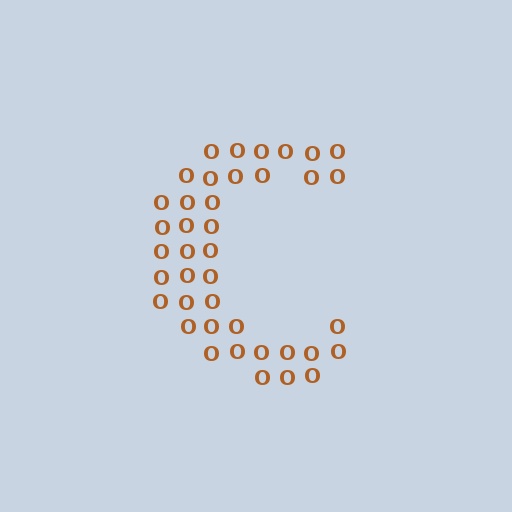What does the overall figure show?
The overall figure shows the letter C.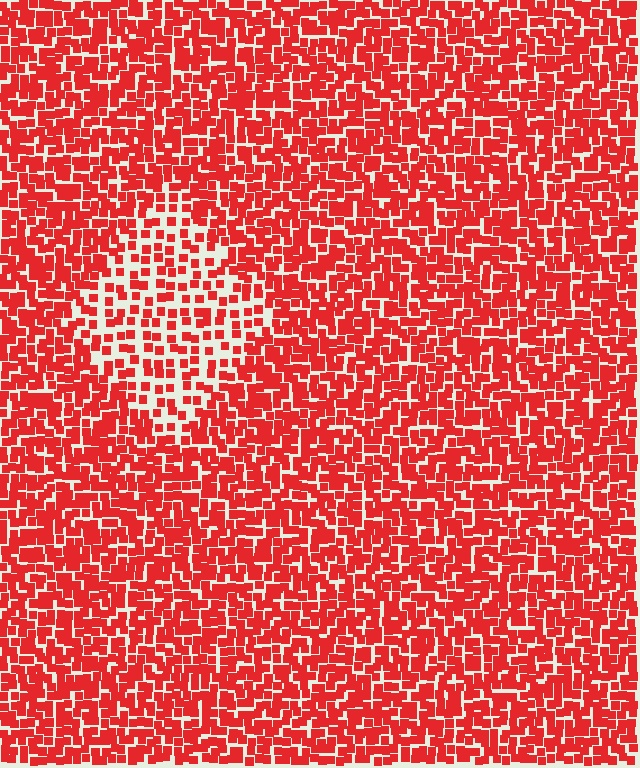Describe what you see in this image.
The image contains small red elements arranged at two different densities. A diamond-shaped region is visible where the elements are less densely packed than the surrounding area.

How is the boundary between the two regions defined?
The boundary is defined by a change in element density (approximately 2.0x ratio). All elements are the same color, size, and shape.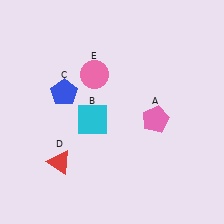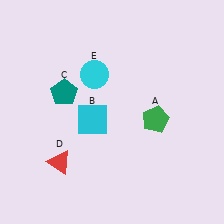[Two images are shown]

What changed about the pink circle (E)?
In Image 1, E is pink. In Image 2, it changed to cyan.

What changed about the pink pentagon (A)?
In Image 1, A is pink. In Image 2, it changed to green.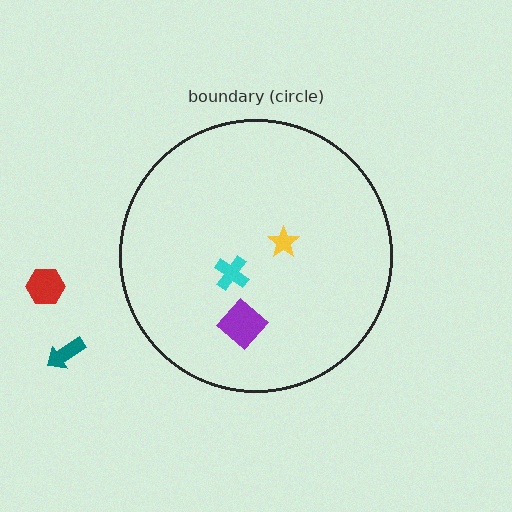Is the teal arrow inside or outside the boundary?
Outside.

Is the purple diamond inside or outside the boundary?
Inside.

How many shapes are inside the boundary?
3 inside, 2 outside.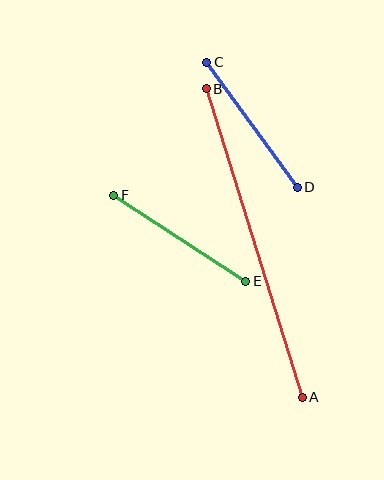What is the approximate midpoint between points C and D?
The midpoint is at approximately (252, 125) pixels.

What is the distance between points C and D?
The distance is approximately 155 pixels.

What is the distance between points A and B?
The distance is approximately 323 pixels.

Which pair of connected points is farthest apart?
Points A and B are farthest apart.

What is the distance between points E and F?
The distance is approximately 158 pixels.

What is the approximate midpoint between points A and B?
The midpoint is at approximately (254, 243) pixels.